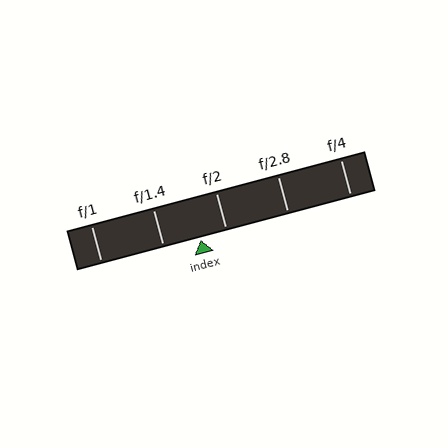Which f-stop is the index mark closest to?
The index mark is closest to f/2.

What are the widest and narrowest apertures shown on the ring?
The widest aperture shown is f/1 and the narrowest is f/4.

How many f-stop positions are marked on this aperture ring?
There are 5 f-stop positions marked.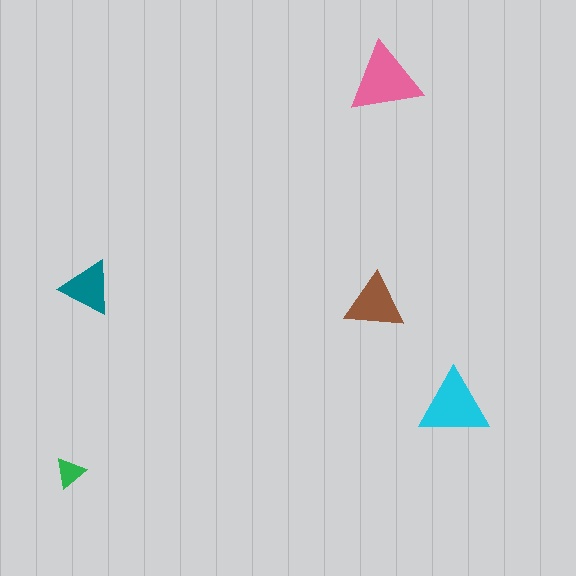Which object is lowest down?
The green triangle is bottommost.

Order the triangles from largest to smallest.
the pink one, the cyan one, the brown one, the teal one, the green one.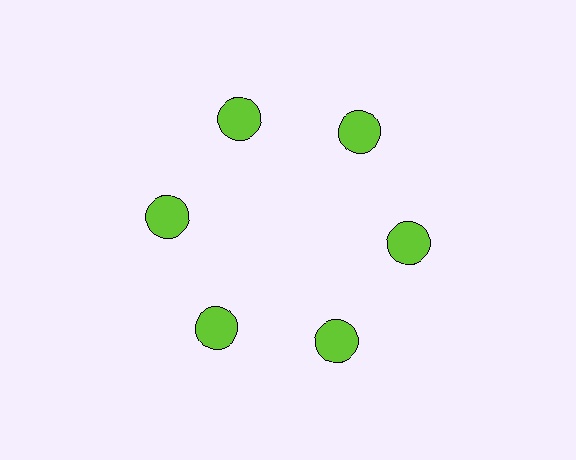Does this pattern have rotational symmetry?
Yes, this pattern has 6-fold rotational symmetry. It looks the same after rotating 60 degrees around the center.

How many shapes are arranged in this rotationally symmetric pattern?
There are 6 shapes, arranged in 6 groups of 1.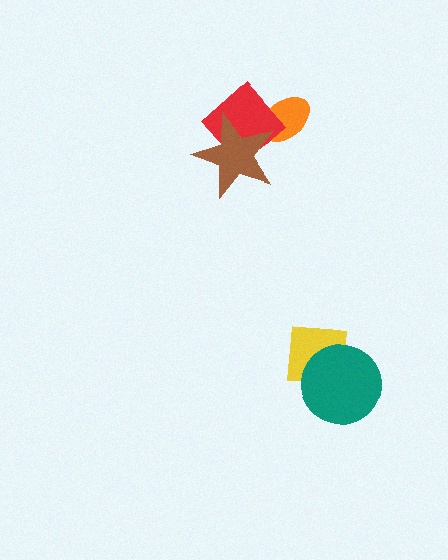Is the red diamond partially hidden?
Yes, it is partially covered by another shape.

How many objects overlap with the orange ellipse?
2 objects overlap with the orange ellipse.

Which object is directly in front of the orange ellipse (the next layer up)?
The red diamond is directly in front of the orange ellipse.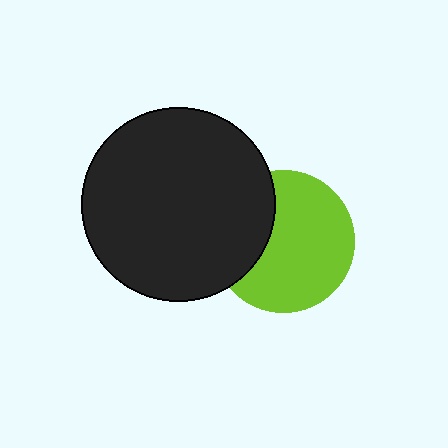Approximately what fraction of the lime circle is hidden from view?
Roughly 31% of the lime circle is hidden behind the black circle.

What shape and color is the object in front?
The object in front is a black circle.